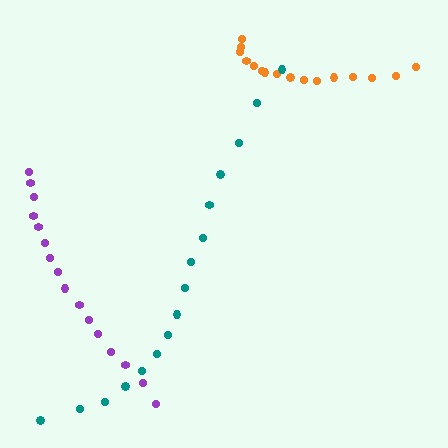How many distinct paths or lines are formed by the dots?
There are 3 distinct paths.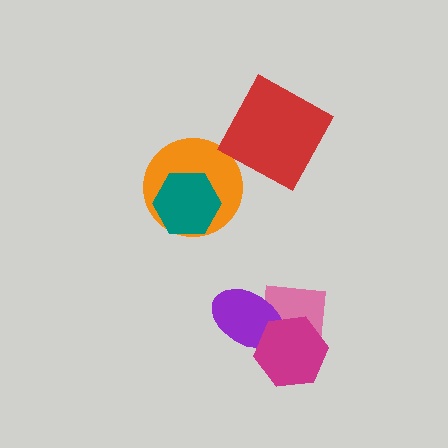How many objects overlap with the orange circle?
1 object overlaps with the orange circle.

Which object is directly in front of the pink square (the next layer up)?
The purple ellipse is directly in front of the pink square.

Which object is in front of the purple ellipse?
The magenta hexagon is in front of the purple ellipse.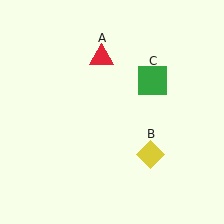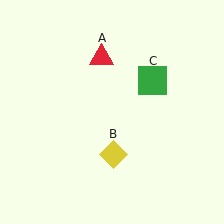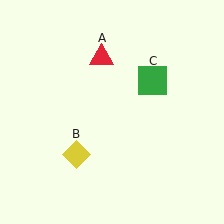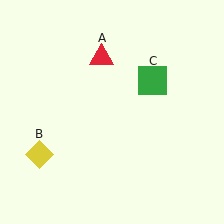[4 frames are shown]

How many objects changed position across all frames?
1 object changed position: yellow diamond (object B).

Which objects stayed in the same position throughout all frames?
Red triangle (object A) and green square (object C) remained stationary.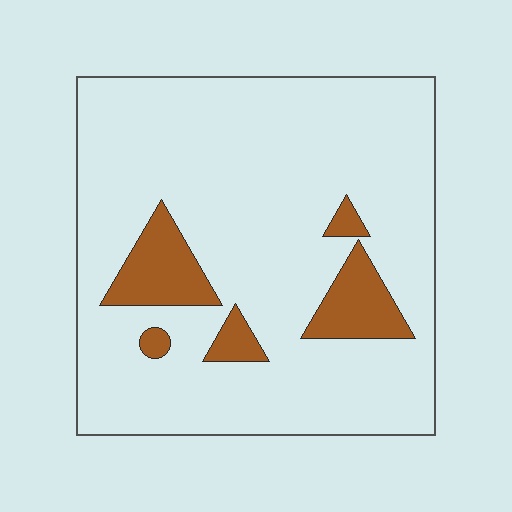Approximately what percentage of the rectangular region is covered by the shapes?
Approximately 15%.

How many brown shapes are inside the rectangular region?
5.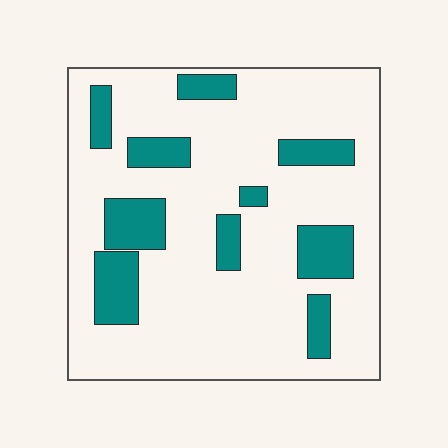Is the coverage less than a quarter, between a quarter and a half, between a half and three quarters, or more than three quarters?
Less than a quarter.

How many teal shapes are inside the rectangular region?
10.